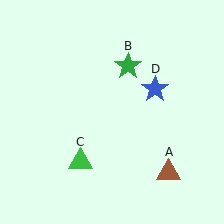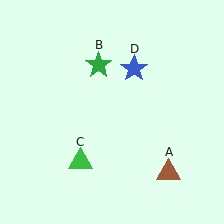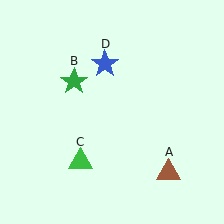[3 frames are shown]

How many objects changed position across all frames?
2 objects changed position: green star (object B), blue star (object D).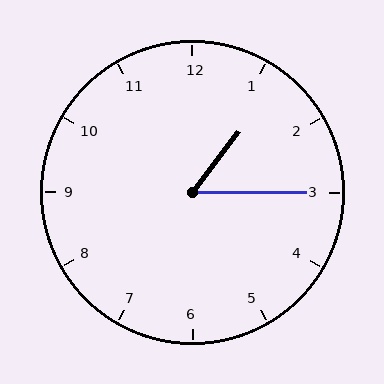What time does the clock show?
1:15.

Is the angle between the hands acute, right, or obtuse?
It is acute.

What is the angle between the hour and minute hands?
Approximately 52 degrees.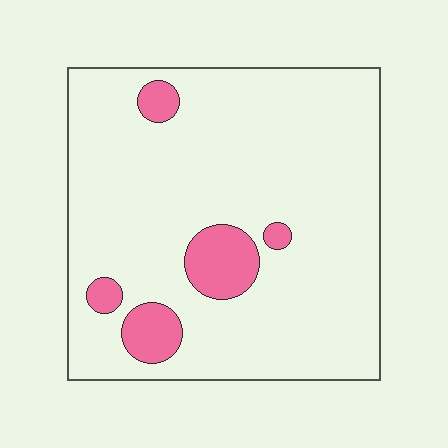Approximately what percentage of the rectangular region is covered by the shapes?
Approximately 10%.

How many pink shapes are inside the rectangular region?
5.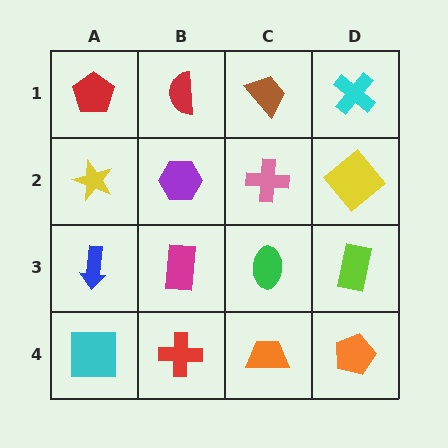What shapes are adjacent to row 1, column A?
A yellow star (row 2, column A), a red semicircle (row 1, column B).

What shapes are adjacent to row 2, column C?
A brown trapezoid (row 1, column C), a green ellipse (row 3, column C), a purple hexagon (row 2, column B), a yellow diamond (row 2, column D).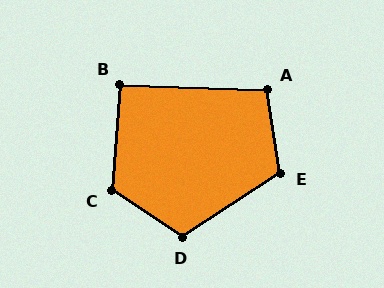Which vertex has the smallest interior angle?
B, at approximately 93 degrees.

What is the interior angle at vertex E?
Approximately 114 degrees (obtuse).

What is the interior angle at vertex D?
Approximately 114 degrees (obtuse).